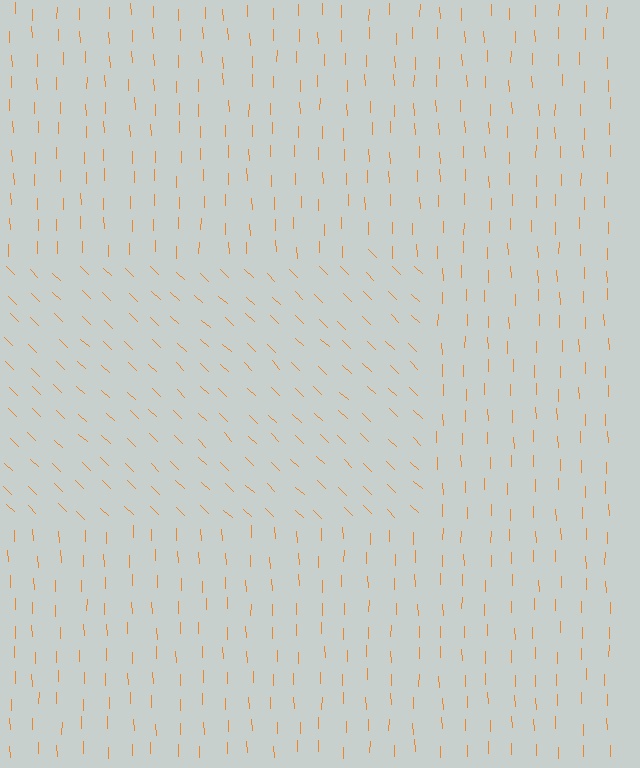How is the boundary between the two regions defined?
The boundary is defined purely by a change in line orientation (approximately 45 degrees difference). All lines are the same color and thickness.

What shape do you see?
I see a rectangle.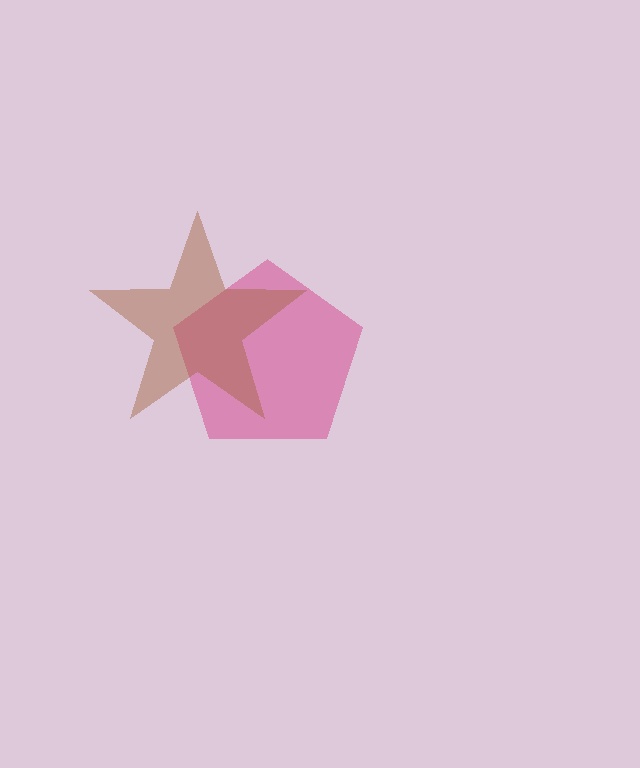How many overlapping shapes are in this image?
There are 2 overlapping shapes in the image.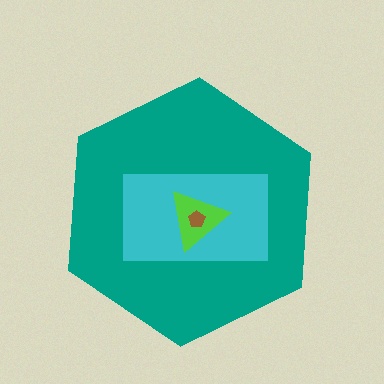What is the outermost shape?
The teal hexagon.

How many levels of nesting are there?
4.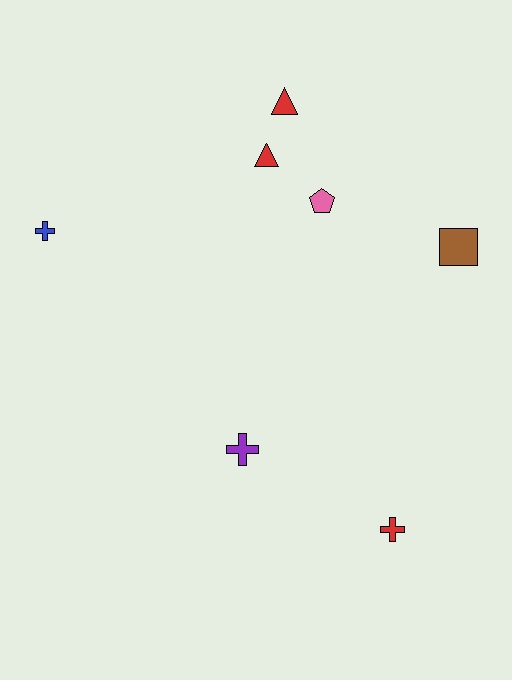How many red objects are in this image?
There are 3 red objects.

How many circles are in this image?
There are no circles.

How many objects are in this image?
There are 7 objects.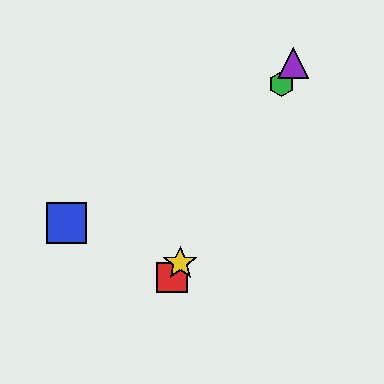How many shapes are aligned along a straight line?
4 shapes (the red square, the green hexagon, the yellow star, the purple triangle) are aligned along a straight line.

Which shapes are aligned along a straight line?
The red square, the green hexagon, the yellow star, the purple triangle are aligned along a straight line.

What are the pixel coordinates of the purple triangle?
The purple triangle is at (293, 63).